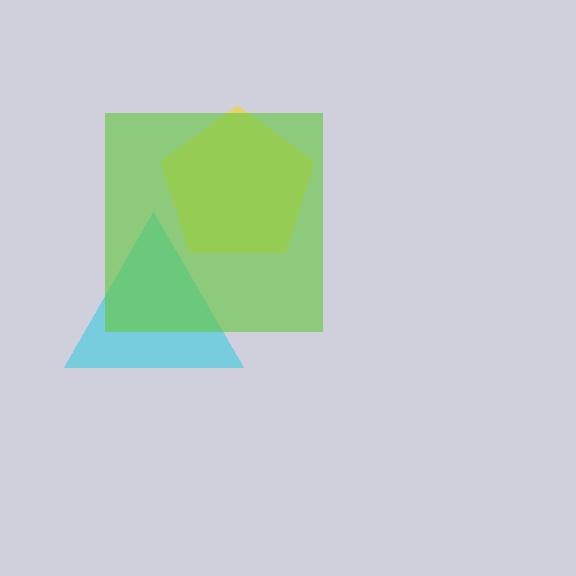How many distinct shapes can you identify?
There are 3 distinct shapes: a cyan triangle, a yellow pentagon, a lime square.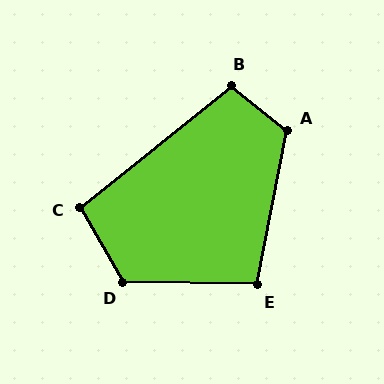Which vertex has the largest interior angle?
D, at approximately 121 degrees.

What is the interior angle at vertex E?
Approximately 100 degrees (obtuse).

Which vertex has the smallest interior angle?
C, at approximately 99 degrees.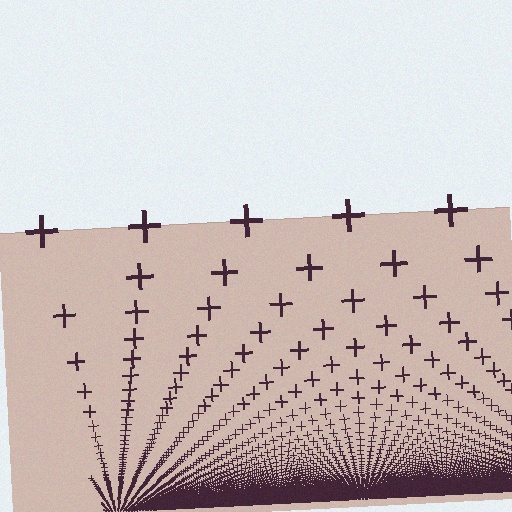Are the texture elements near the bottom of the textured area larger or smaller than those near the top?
Smaller. The gradient is inverted — elements near the bottom are smaller and denser.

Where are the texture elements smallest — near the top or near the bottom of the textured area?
Near the bottom.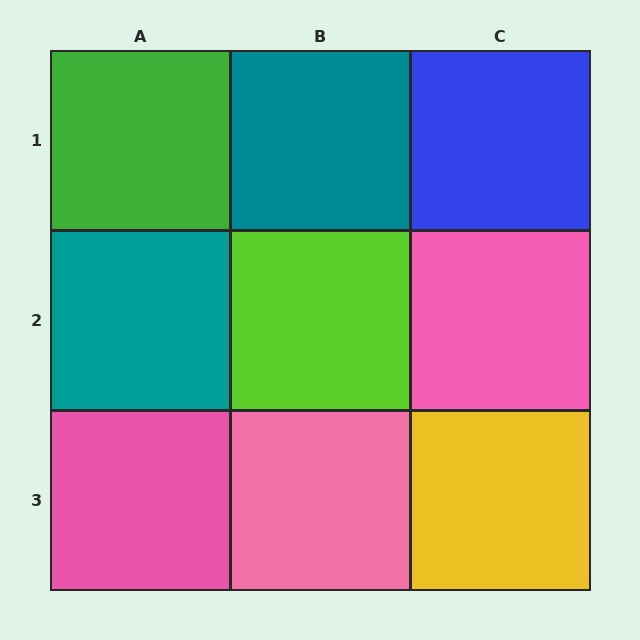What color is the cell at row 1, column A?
Green.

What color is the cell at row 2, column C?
Pink.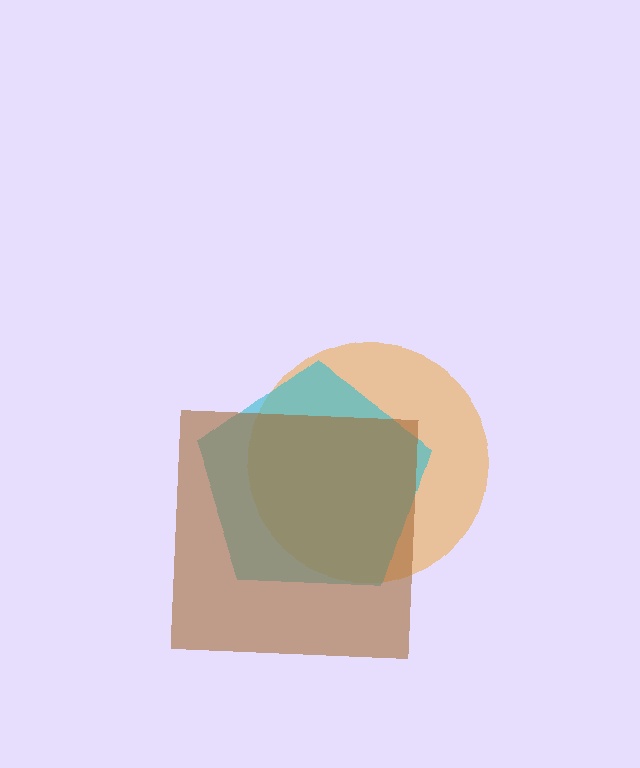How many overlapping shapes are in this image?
There are 3 overlapping shapes in the image.